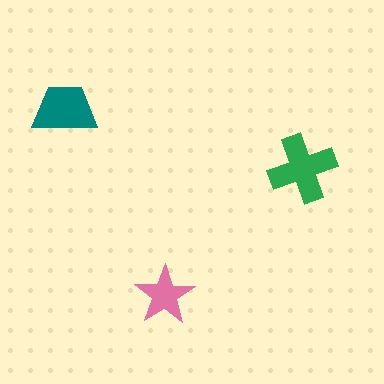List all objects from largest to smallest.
The green cross, the teal trapezoid, the pink star.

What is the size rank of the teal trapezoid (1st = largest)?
2nd.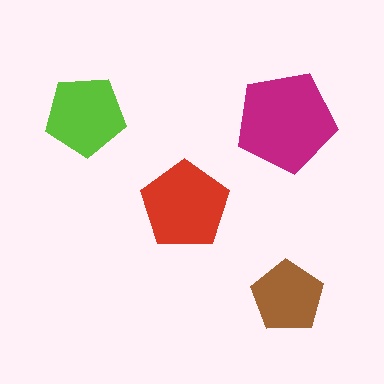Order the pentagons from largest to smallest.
the magenta one, the red one, the lime one, the brown one.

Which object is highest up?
The lime pentagon is topmost.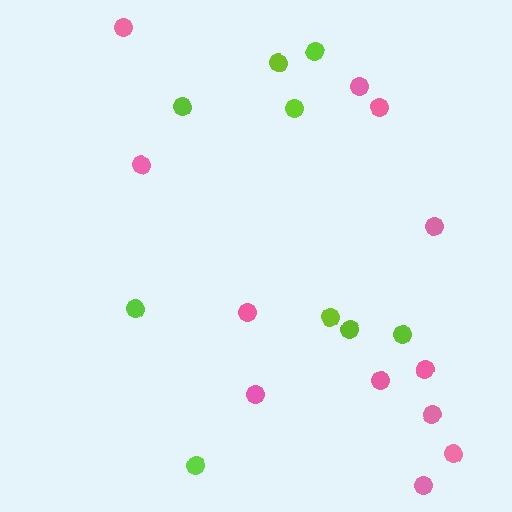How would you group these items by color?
There are 2 groups: one group of pink circles (12) and one group of lime circles (9).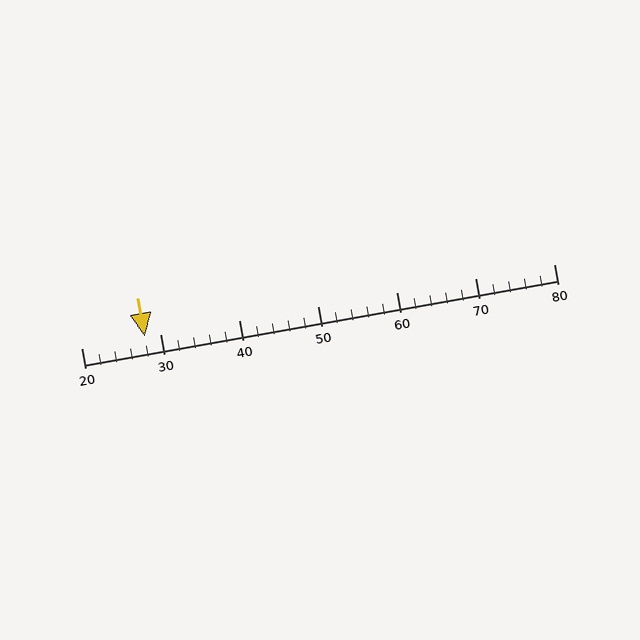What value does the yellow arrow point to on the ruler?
The yellow arrow points to approximately 28.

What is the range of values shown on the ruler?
The ruler shows values from 20 to 80.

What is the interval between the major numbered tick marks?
The major tick marks are spaced 10 units apart.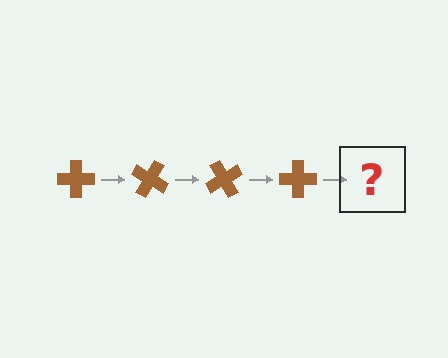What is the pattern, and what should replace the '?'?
The pattern is that the cross rotates 30 degrees each step. The '?' should be a brown cross rotated 120 degrees.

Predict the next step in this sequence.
The next step is a brown cross rotated 120 degrees.